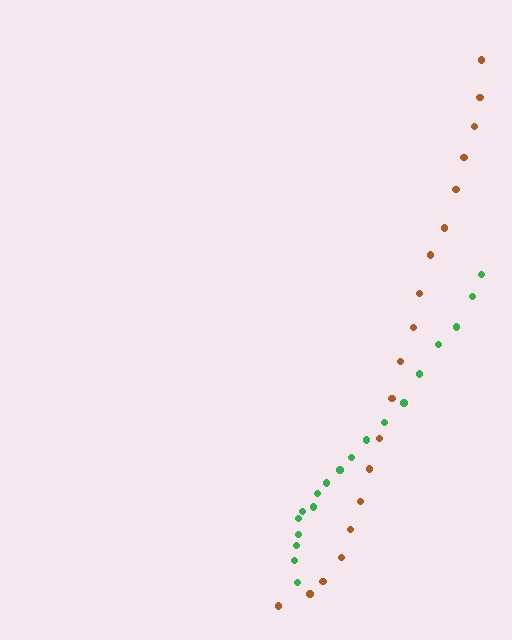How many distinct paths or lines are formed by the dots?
There are 2 distinct paths.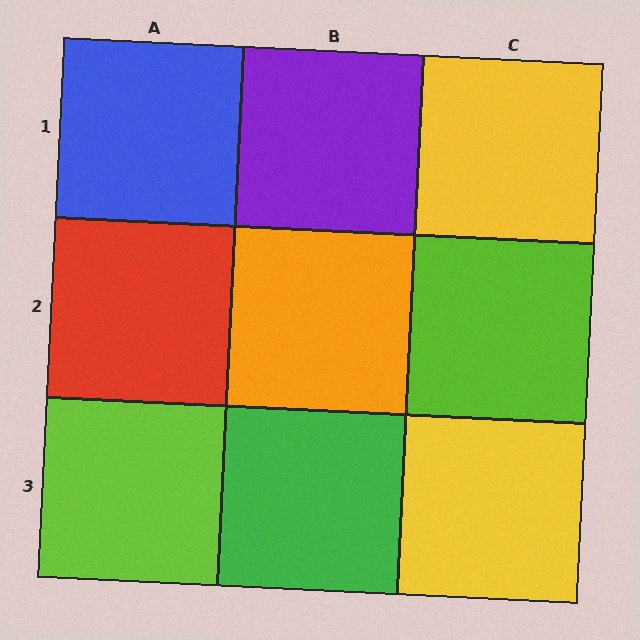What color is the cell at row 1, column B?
Purple.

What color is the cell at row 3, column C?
Yellow.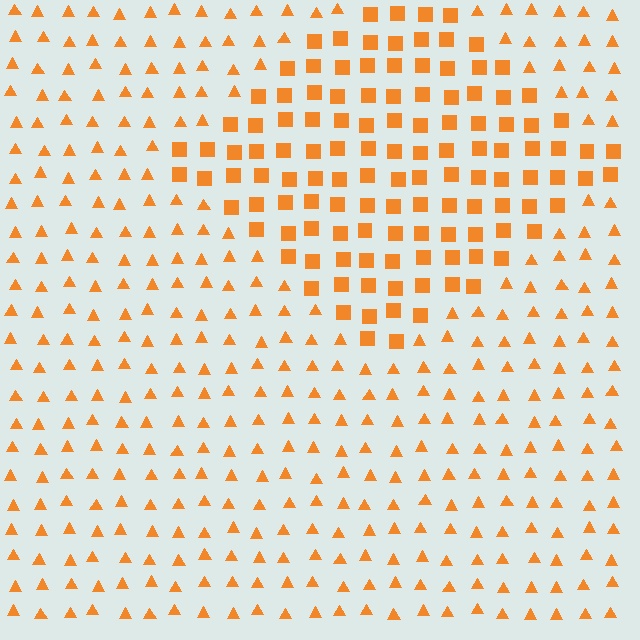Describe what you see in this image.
The image is filled with small orange elements arranged in a uniform grid. A diamond-shaped region contains squares, while the surrounding area contains triangles. The boundary is defined purely by the change in element shape.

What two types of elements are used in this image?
The image uses squares inside the diamond region and triangles outside it.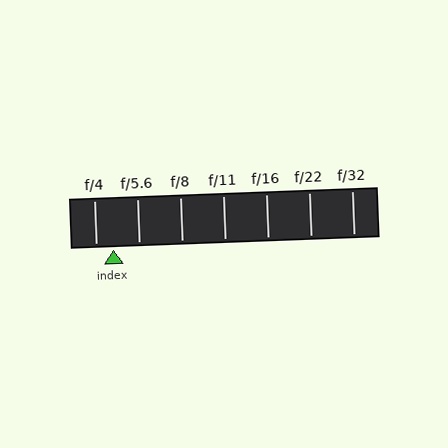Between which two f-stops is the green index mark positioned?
The index mark is between f/4 and f/5.6.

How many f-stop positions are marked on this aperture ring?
There are 7 f-stop positions marked.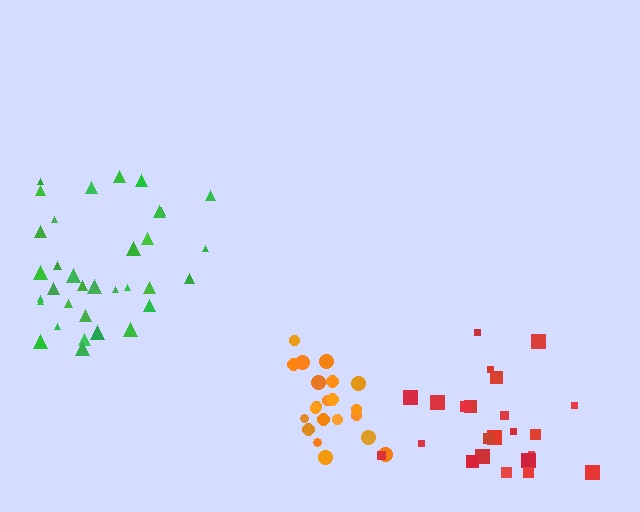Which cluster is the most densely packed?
Orange.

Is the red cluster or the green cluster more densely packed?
Green.